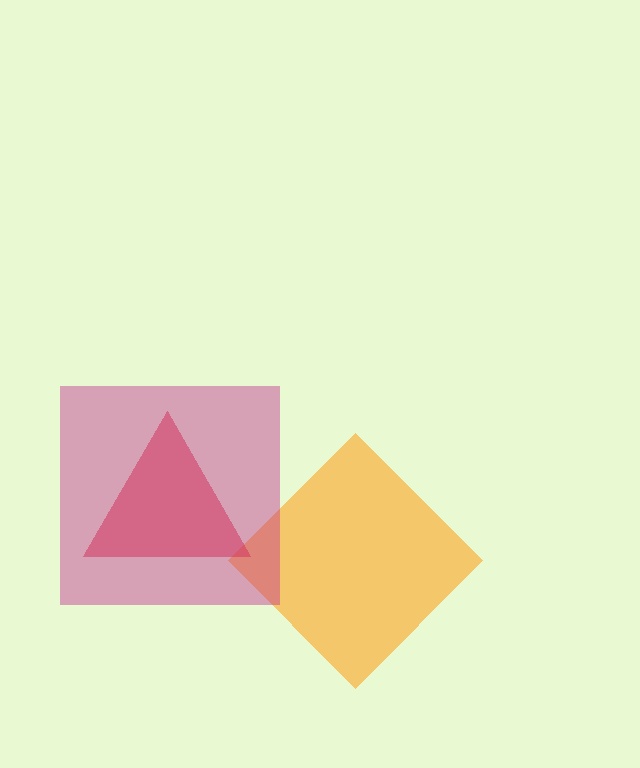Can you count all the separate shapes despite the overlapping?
Yes, there are 3 separate shapes.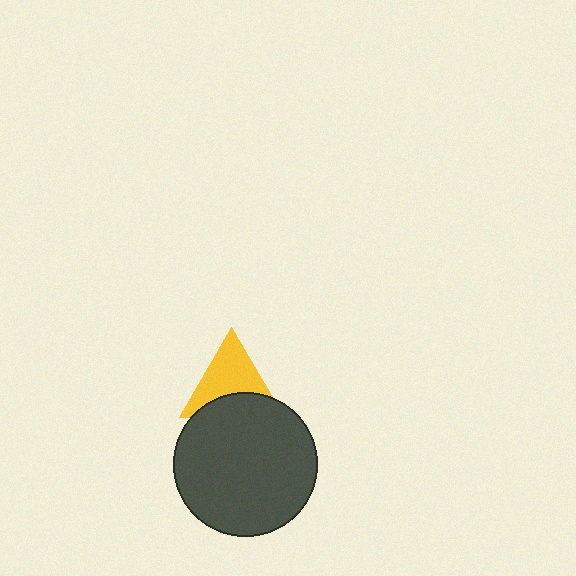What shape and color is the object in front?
The object in front is a dark gray circle.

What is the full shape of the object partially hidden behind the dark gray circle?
The partially hidden object is a yellow triangle.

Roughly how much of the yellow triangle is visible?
About half of it is visible (roughly 64%).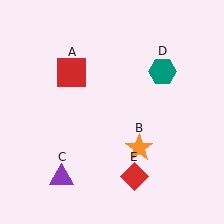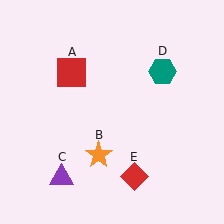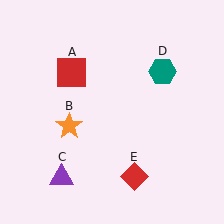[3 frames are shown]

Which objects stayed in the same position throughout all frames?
Red square (object A) and purple triangle (object C) and teal hexagon (object D) and red diamond (object E) remained stationary.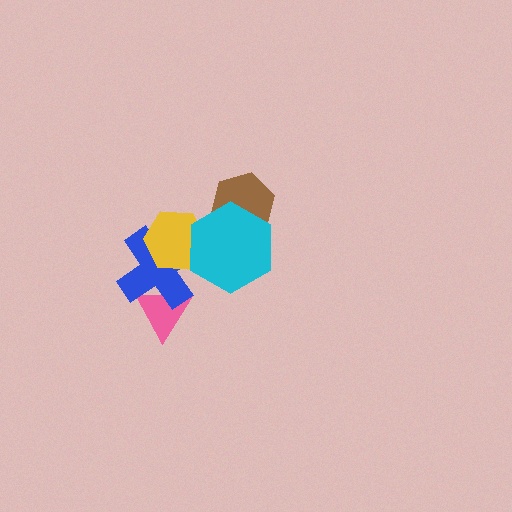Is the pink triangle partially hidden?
Yes, it is partially covered by another shape.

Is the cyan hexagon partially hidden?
No, no other shape covers it.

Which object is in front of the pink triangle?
The blue cross is in front of the pink triangle.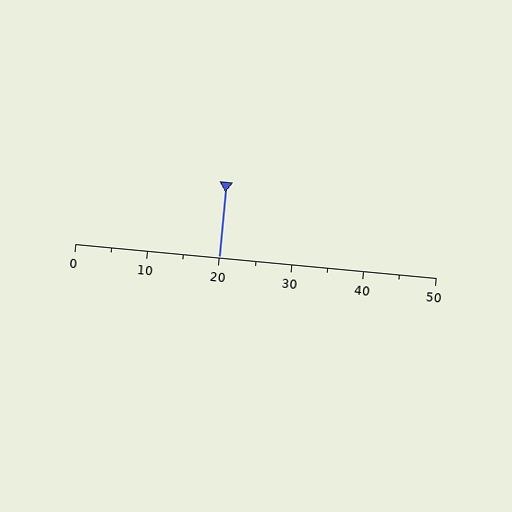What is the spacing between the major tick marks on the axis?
The major ticks are spaced 10 apart.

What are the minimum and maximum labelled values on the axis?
The axis runs from 0 to 50.